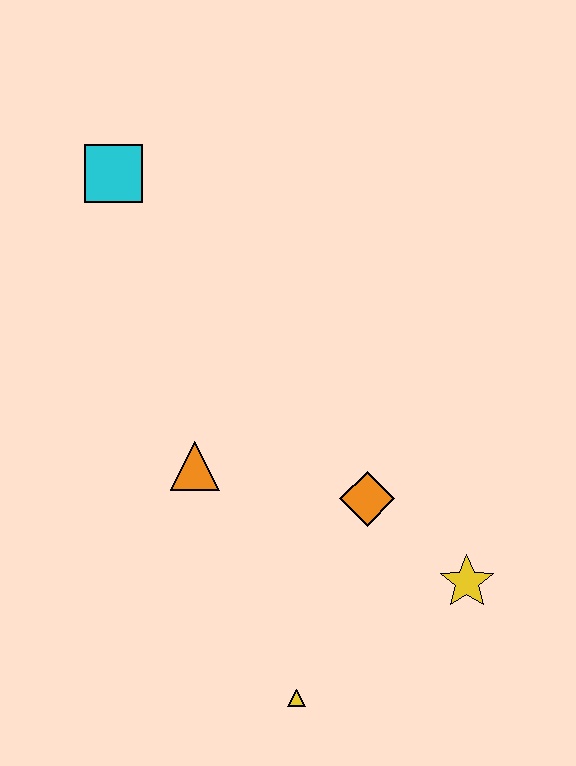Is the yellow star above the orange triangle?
No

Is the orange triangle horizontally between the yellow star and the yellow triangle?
No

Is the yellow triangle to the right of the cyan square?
Yes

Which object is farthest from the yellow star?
The cyan square is farthest from the yellow star.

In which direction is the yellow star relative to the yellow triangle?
The yellow star is to the right of the yellow triangle.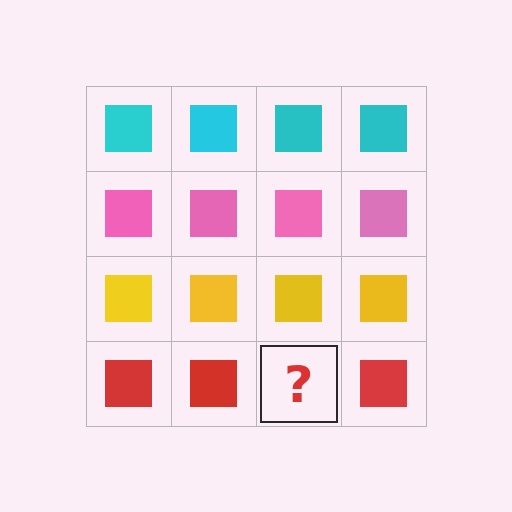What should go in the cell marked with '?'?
The missing cell should contain a red square.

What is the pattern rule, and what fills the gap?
The rule is that each row has a consistent color. The gap should be filled with a red square.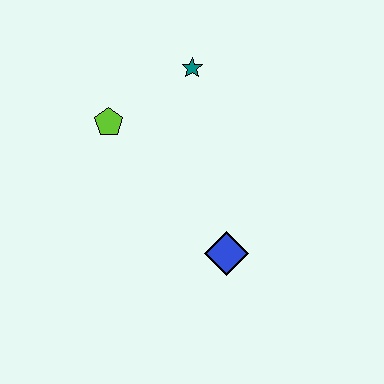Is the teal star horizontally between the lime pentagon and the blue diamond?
Yes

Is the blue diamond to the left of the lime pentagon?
No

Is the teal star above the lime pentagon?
Yes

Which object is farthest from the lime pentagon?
The blue diamond is farthest from the lime pentagon.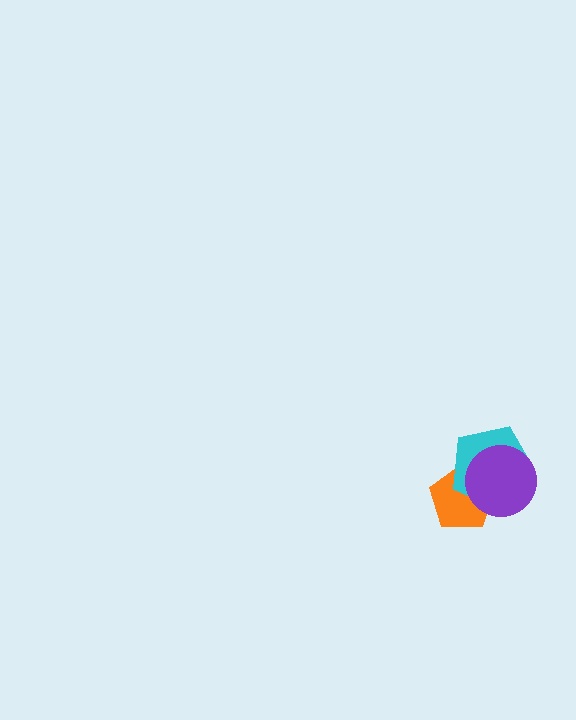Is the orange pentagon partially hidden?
Yes, it is partially covered by another shape.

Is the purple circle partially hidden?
No, no other shape covers it.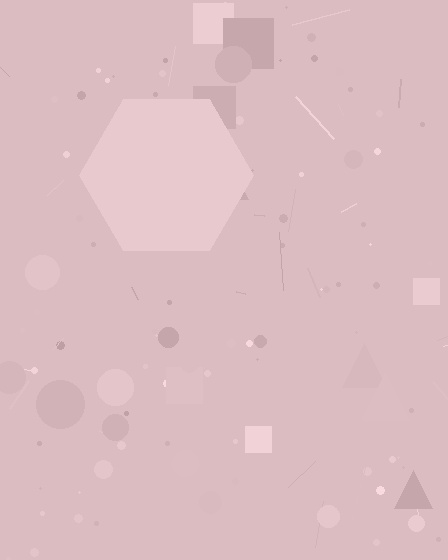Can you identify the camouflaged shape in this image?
The camouflaged shape is a hexagon.